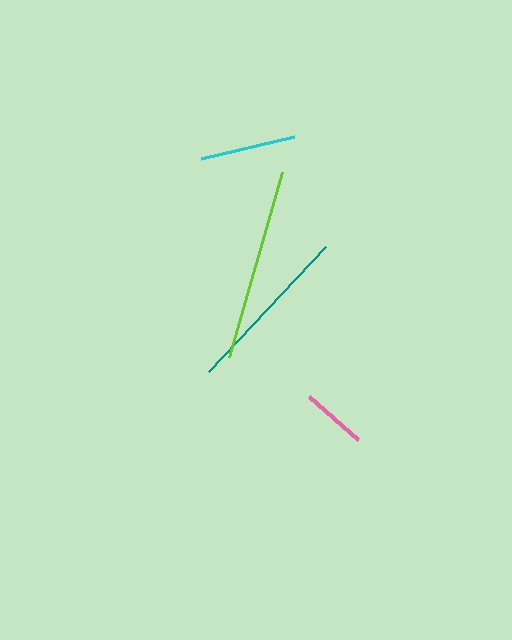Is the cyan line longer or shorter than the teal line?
The teal line is longer than the cyan line.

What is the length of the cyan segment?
The cyan segment is approximately 95 pixels long.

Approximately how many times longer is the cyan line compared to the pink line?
The cyan line is approximately 1.5 times the length of the pink line.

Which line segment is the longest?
The lime line is the longest at approximately 193 pixels.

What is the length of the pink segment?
The pink segment is approximately 65 pixels long.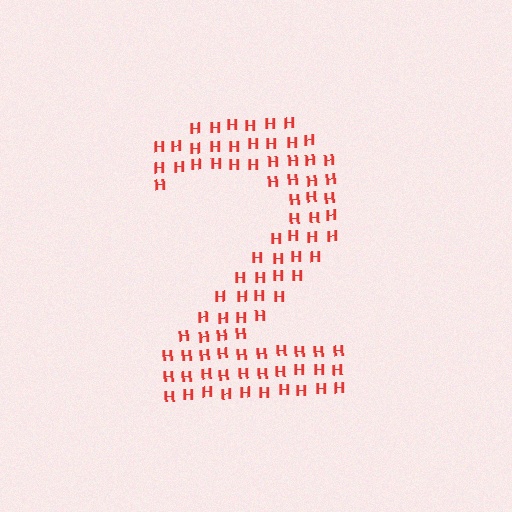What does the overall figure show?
The overall figure shows the digit 2.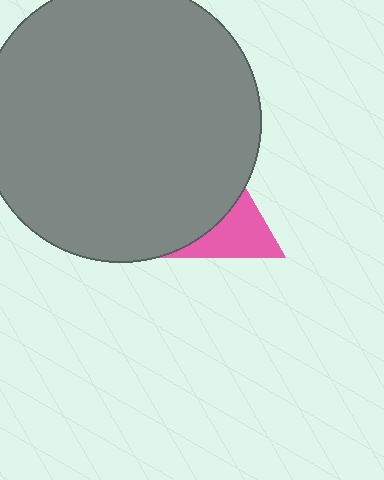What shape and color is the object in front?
The object in front is a gray circle.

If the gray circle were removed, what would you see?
You would see the complete pink triangle.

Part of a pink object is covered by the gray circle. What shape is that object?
It is a triangle.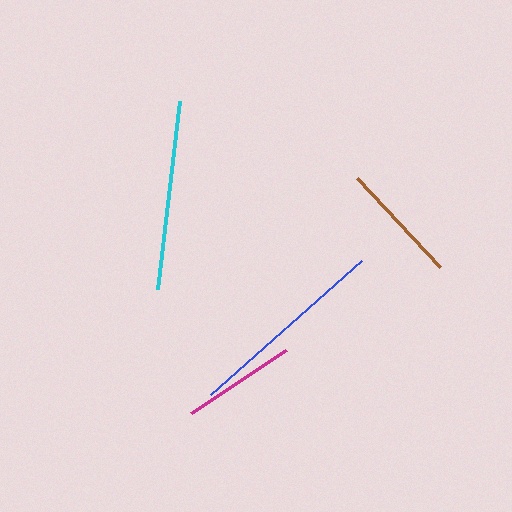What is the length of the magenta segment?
The magenta segment is approximately 114 pixels long.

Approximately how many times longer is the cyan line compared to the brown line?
The cyan line is approximately 1.6 times the length of the brown line.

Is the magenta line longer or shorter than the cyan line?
The cyan line is longer than the magenta line.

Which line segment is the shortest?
The magenta line is the shortest at approximately 114 pixels.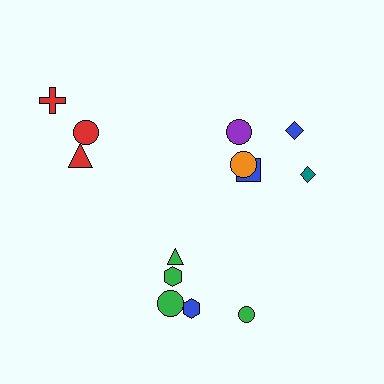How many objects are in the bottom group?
There are 5 objects.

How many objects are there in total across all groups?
There are 13 objects.